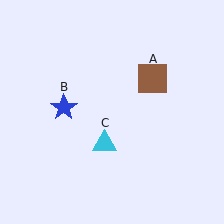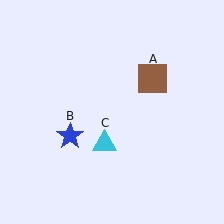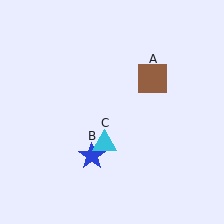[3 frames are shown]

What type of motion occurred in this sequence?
The blue star (object B) rotated counterclockwise around the center of the scene.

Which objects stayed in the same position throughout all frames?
Brown square (object A) and cyan triangle (object C) remained stationary.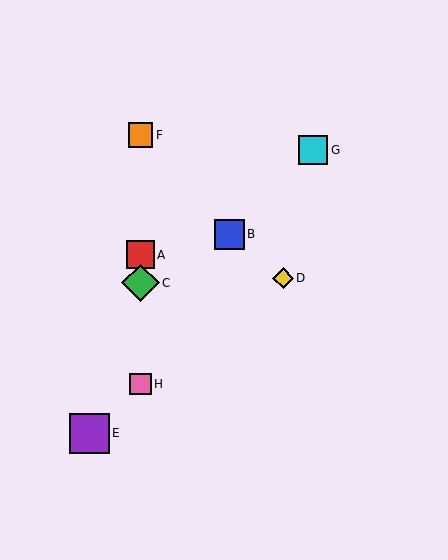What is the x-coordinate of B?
Object B is at x≈230.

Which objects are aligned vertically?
Objects A, C, F, H are aligned vertically.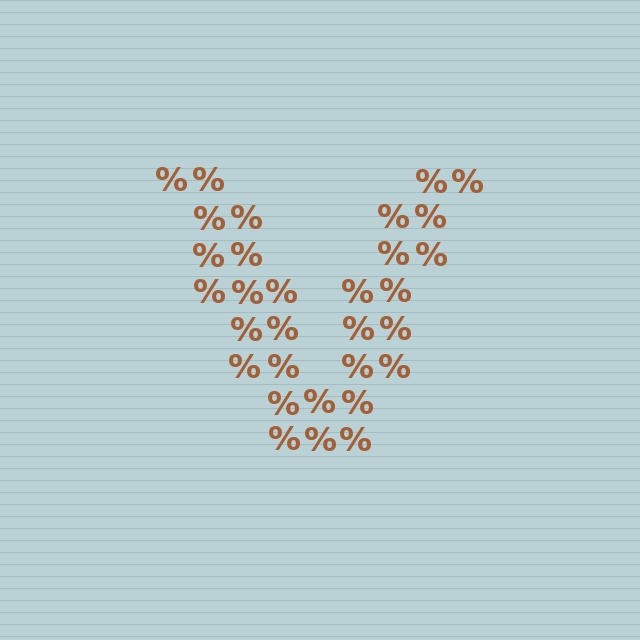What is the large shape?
The large shape is the letter V.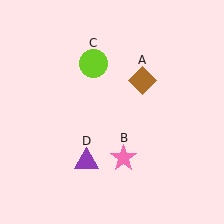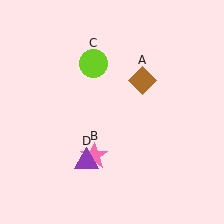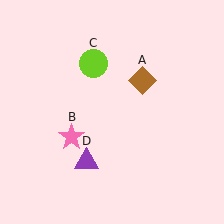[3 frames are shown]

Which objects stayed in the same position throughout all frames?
Brown diamond (object A) and lime circle (object C) and purple triangle (object D) remained stationary.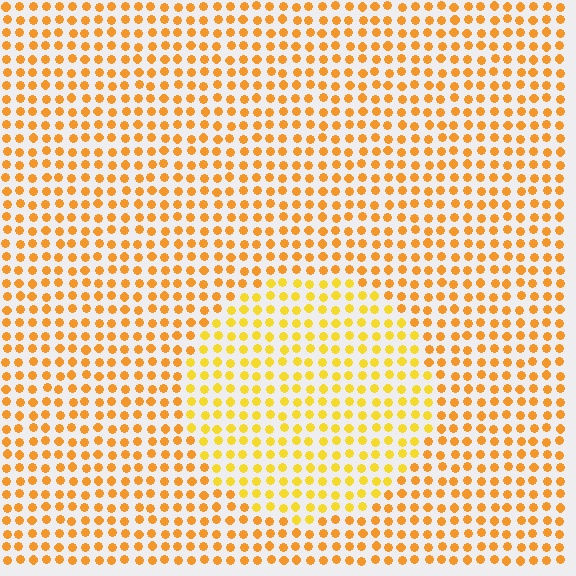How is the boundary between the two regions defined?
The boundary is defined purely by a slight shift in hue (about 20 degrees). Spacing, size, and orientation are identical on both sides.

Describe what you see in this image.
The image is filled with small orange elements in a uniform arrangement. A circle-shaped region is visible where the elements are tinted to a slightly different hue, forming a subtle color boundary.